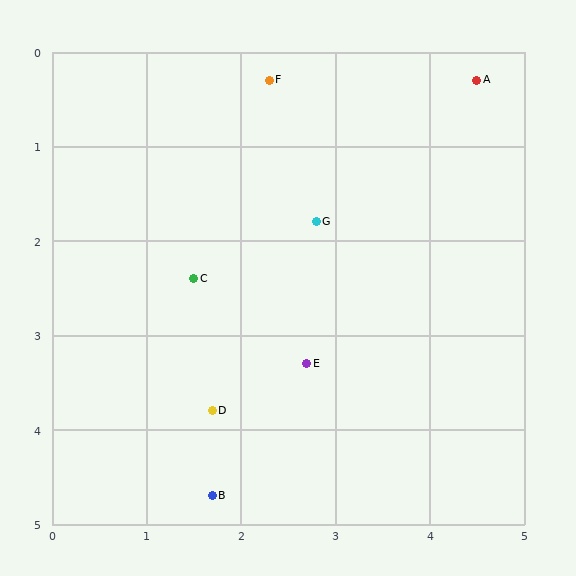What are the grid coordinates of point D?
Point D is at approximately (1.7, 3.8).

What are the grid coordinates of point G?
Point G is at approximately (2.8, 1.8).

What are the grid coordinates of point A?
Point A is at approximately (4.5, 0.3).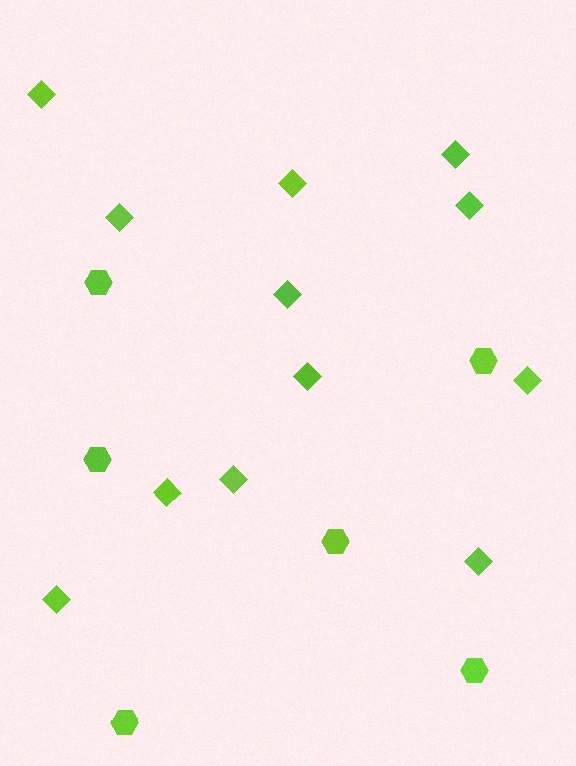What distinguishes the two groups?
There are 2 groups: one group of hexagons (6) and one group of diamonds (12).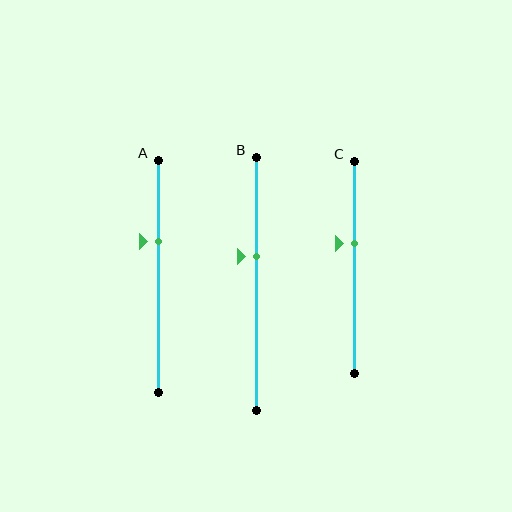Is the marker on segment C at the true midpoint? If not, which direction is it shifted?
No, the marker on segment C is shifted upward by about 11% of the segment length.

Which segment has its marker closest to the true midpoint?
Segment B has its marker closest to the true midpoint.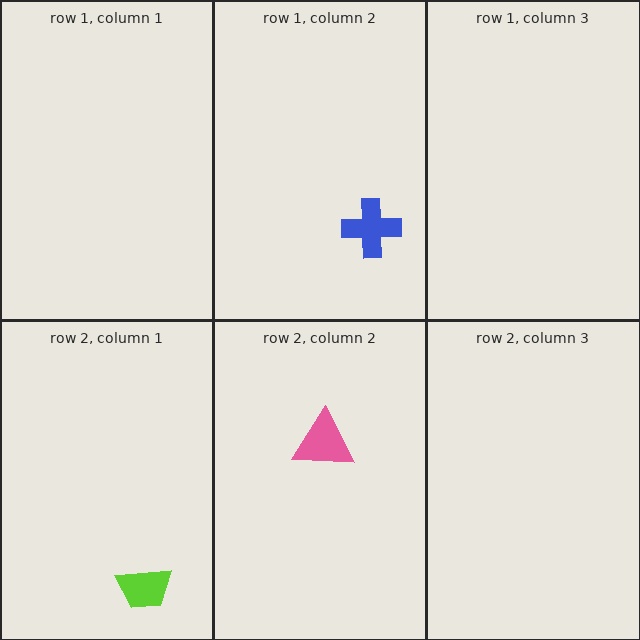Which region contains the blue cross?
The row 1, column 2 region.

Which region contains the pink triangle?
The row 2, column 2 region.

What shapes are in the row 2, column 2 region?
The pink triangle.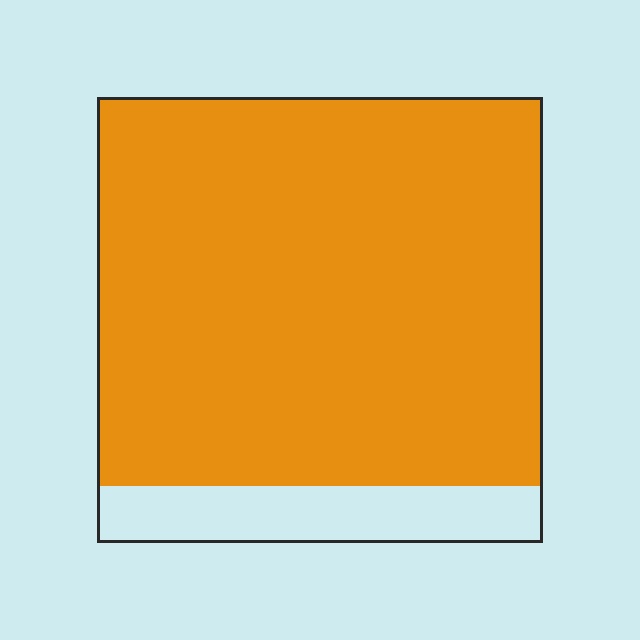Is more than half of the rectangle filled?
Yes.